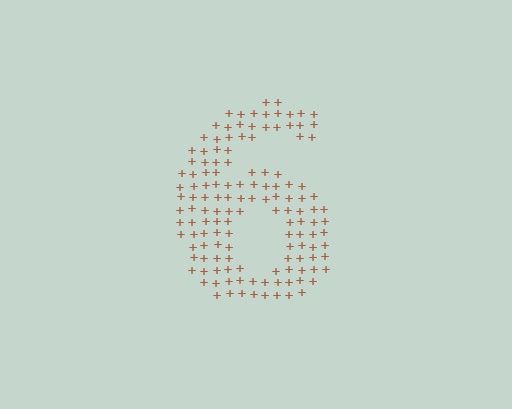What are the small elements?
The small elements are plus signs.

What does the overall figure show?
The overall figure shows the digit 6.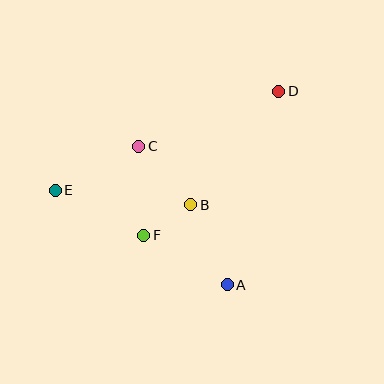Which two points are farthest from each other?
Points D and E are farthest from each other.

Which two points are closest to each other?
Points B and F are closest to each other.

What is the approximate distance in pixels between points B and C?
The distance between B and C is approximately 78 pixels.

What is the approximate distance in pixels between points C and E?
The distance between C and E is approximately 94 pixels.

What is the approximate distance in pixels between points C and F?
The distance between C and F is approximately 89 pixels.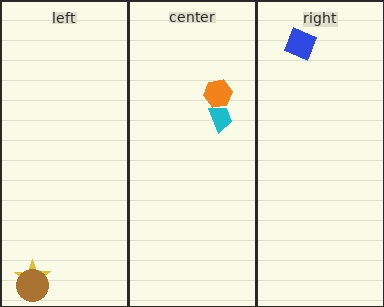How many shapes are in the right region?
1.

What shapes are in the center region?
The cyan trapezoid, the orange hexagon.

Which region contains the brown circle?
The left region.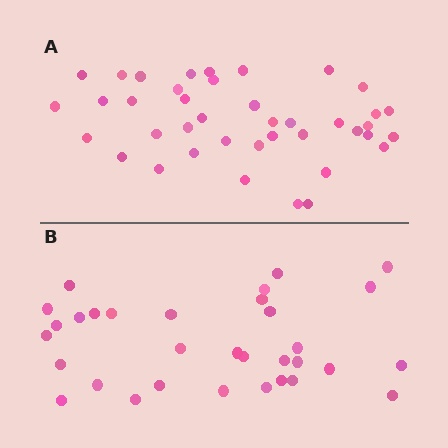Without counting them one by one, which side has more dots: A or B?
Region A (the top region) has more dots.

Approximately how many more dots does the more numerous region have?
Region A has roughly 8 or so more dots than region B.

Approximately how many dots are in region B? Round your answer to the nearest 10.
About 30 dots. (The exact count is 32, which rounds to 30.)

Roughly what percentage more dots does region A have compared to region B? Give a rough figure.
About 25% more.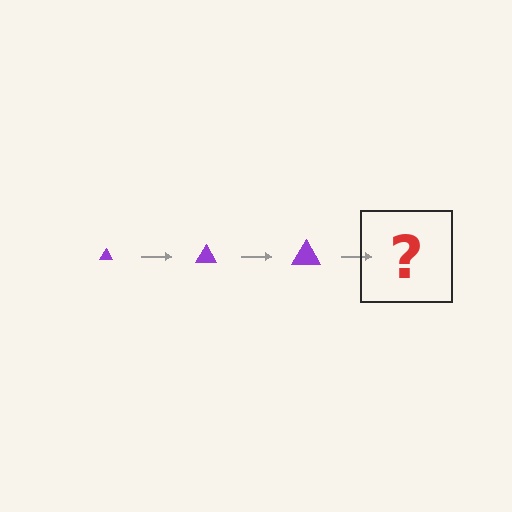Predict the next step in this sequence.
The next step is a purple triangle, larger than the previous one.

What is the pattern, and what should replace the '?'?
The pattern is that the triangle gets progressively larger each step. The '?' should be a purple triangle, larger than the previous one.